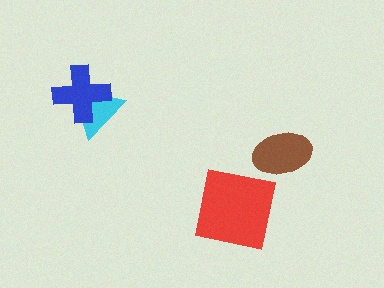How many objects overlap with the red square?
0 objects overlap with the red square.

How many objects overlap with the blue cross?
1 object overlaps with the blue cross.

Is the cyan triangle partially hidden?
Yes, it is partially covered by another shape.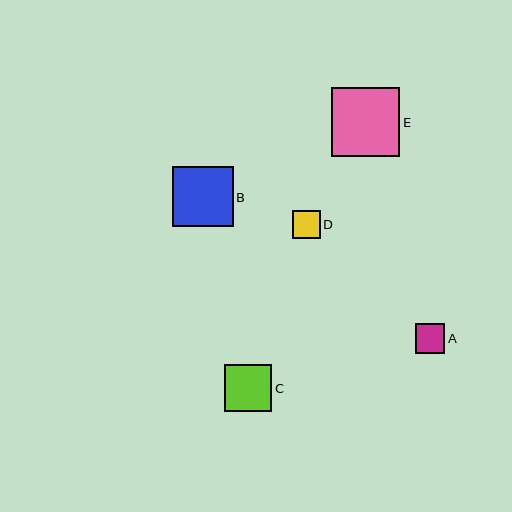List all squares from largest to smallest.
From largest to smallest: E, B, C, A, D.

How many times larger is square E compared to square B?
Square E is approximately 1.1 times the size of square B.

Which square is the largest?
Square E is the largest with a size of approximately 69 pixels.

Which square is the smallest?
Square D is the smallest with a size of approximately 28 pixels.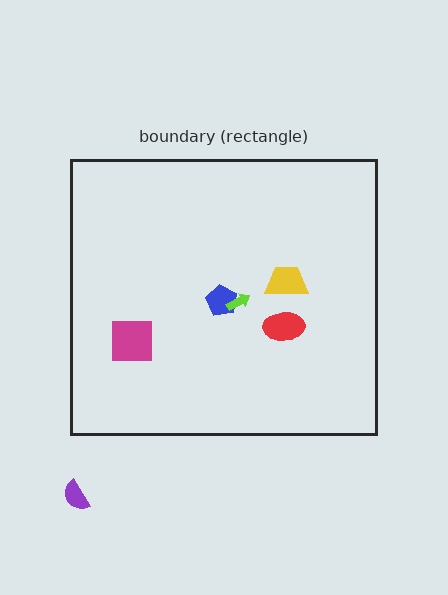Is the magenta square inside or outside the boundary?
Inside.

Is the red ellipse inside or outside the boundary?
Inside.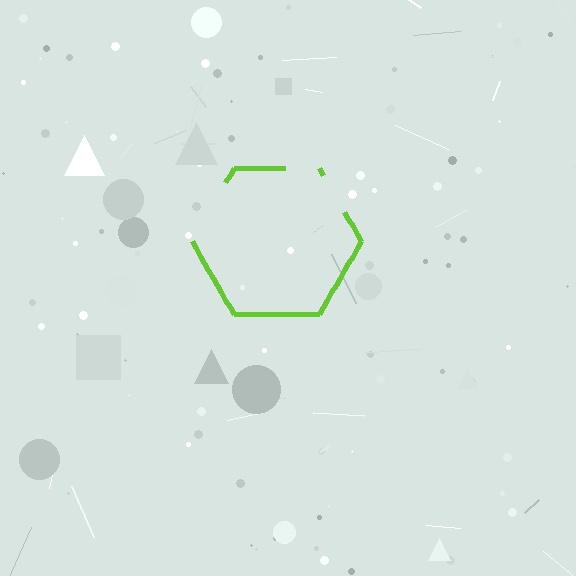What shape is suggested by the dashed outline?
The dashed outline suggests a hexagon.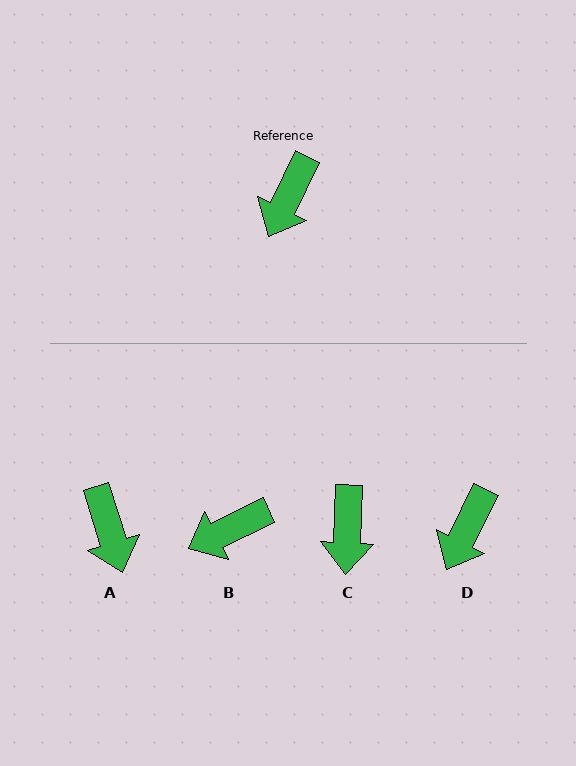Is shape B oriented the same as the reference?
No, it is off by about 38 degrees.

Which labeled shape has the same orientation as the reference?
D.